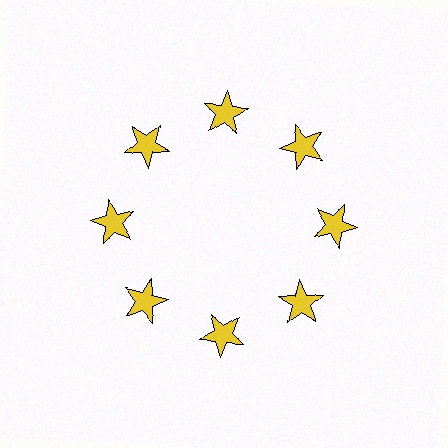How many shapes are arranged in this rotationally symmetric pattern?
There are 8 shapes, arranged in 8 groups of 1.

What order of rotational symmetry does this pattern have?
This pattern has 8-fold rotational symmetry.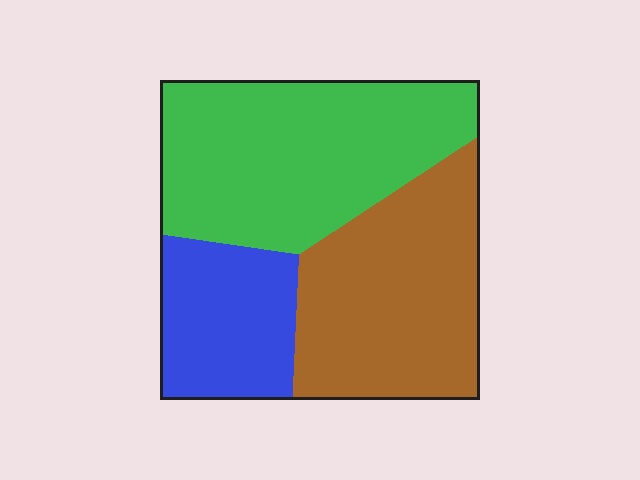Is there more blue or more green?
Green.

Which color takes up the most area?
Green, at roughly 45%.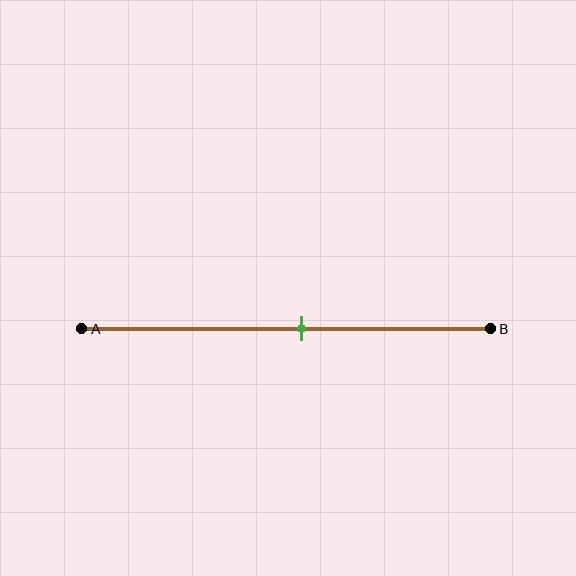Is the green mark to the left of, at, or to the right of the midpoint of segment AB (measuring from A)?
The green mark is to the right of the midpoint of segment AB.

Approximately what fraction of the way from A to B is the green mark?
The green mark is approximately 55% of the way from A to B.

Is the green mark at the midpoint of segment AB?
No, the mark is at about 55% from A, not at the 50% midpoint.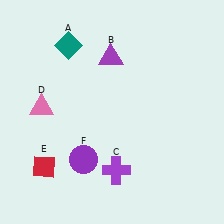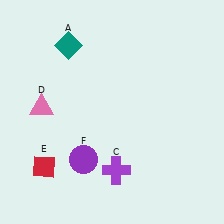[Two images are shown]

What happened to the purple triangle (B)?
The purple triangle (B) was removed in Image 2. It was in the top-left area of Image 1.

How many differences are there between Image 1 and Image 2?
There is 1 difference between the two images.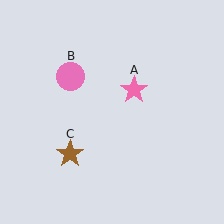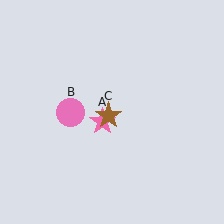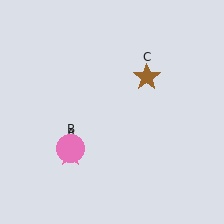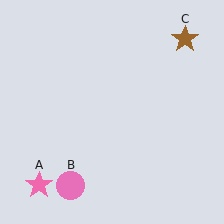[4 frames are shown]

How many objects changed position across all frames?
3 objects changed position: pink star (object A), pink circle (object B), brown star (object C).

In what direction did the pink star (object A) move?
The pink star (object A) moved down and to the left.